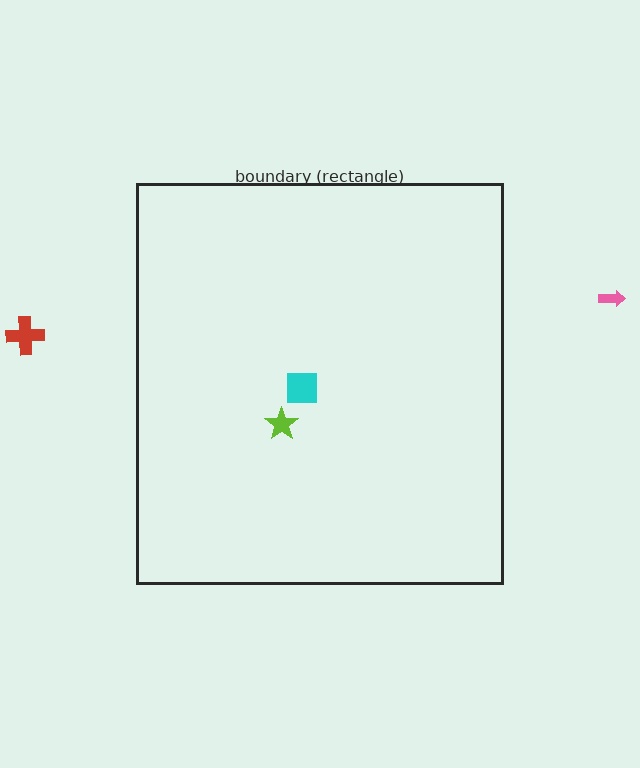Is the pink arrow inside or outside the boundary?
Outside.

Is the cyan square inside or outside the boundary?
Inside.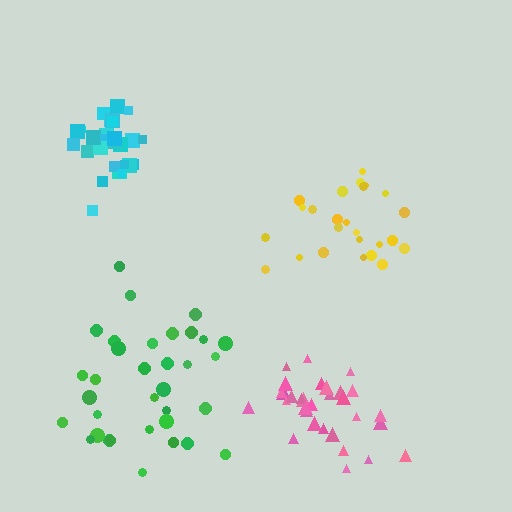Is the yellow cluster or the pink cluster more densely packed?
Pink.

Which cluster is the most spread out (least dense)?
Green.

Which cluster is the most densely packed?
Cyan.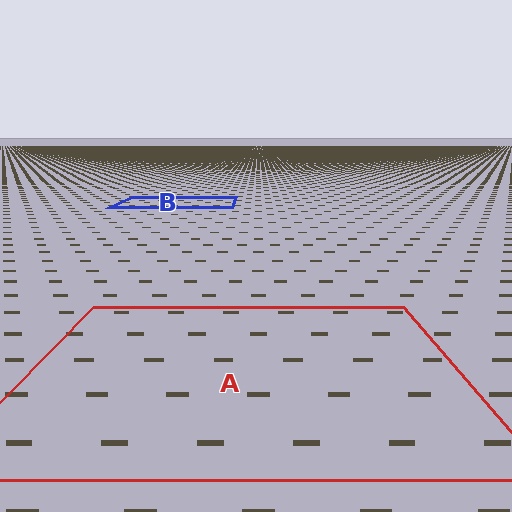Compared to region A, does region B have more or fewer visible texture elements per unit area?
Region B has more texture elements per unit area — they are packed more densely because it is farther away.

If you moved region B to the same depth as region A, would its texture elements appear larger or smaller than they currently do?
They would appear larger. At a closer depth, the same texture elements are projected at a bigger on-screen size.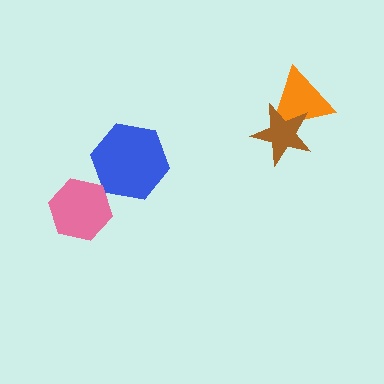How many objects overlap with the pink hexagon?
0 objects overlap with the pink hexagon.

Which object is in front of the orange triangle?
The brown star is in front of the orange triangle.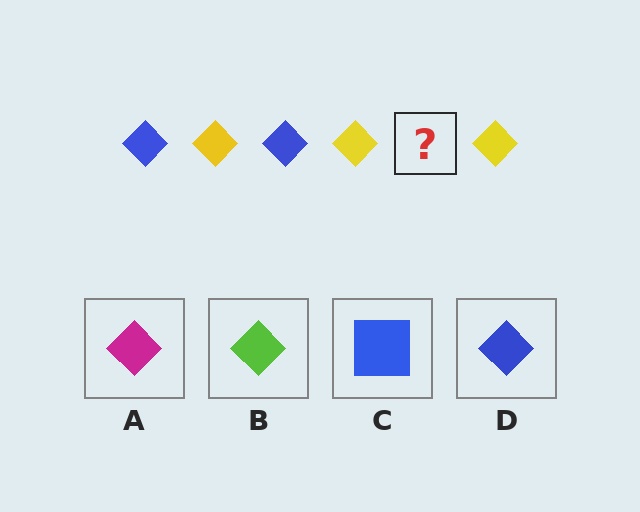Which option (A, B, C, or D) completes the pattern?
D.